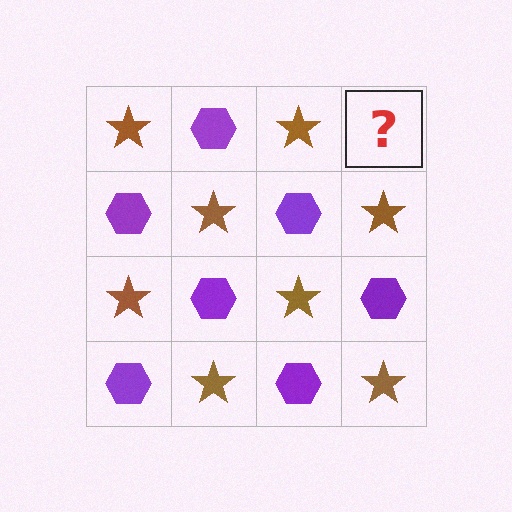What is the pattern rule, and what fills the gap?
The rule is that it alternates brown star and purple hexagon in a checkerboard pattern. The gap should be filled with a purple hexagon.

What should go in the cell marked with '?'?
The missing cell should contain a purple hexagon.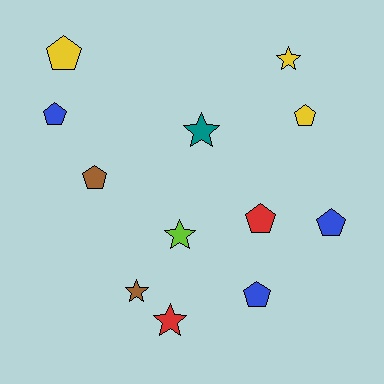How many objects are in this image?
There are 12 objects.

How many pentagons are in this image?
There are 7 pentagons.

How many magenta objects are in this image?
There are no magenta objects.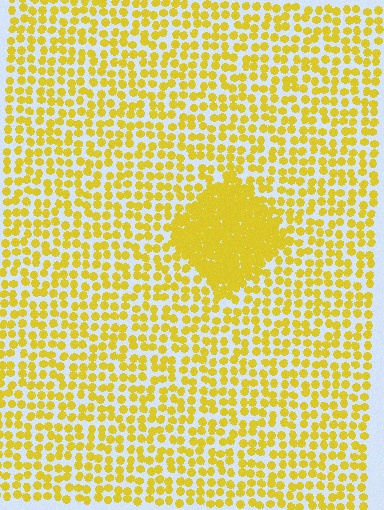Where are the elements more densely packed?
The elements are more densely packed inside the diamond boundary.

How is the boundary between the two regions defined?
The boundary is defined by a change in element density (approximately 2.6x ratio). All elements are the same color, size, and shape.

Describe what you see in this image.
The image contains small yellow elements arranged at two different densities. A diamond-shaped region is visible where the elements are more densely packed than the surrounding area.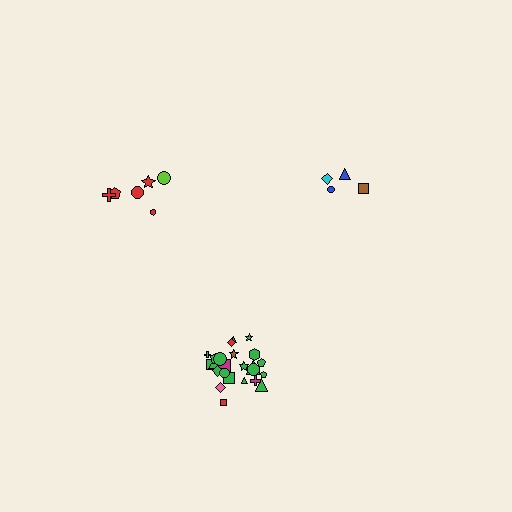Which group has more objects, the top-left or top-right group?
The top-left group.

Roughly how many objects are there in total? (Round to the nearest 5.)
Roughly 35 objects in total.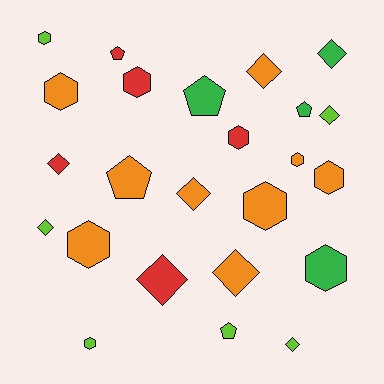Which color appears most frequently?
Orange, with 9 objects.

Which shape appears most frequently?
Hexagon, with 10 objects.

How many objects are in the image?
There are 24 objects.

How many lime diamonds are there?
There are 3 lime diamonds.